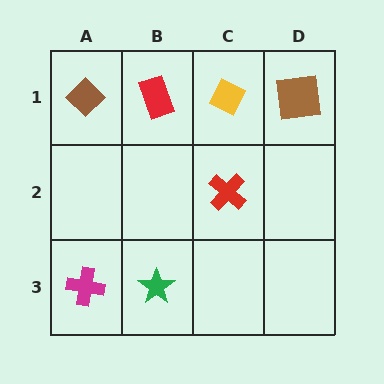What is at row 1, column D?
A brown square.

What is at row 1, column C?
A yellow diamond.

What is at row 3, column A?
A magenta cross.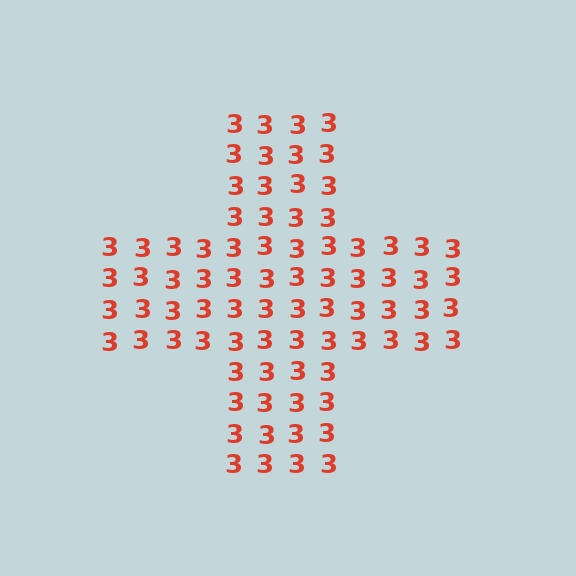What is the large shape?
The large shape is a cross.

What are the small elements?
The small elements are digit 3's.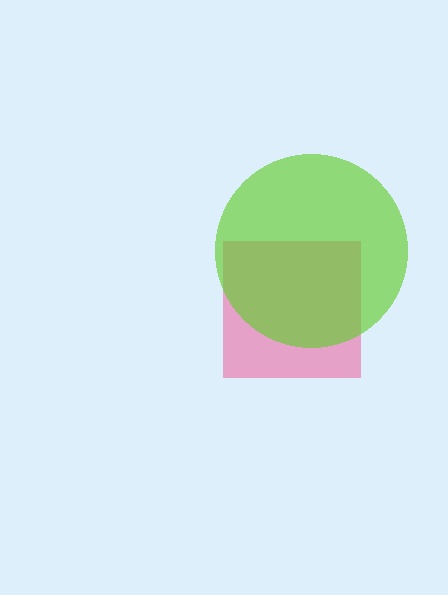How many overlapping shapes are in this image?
There are 2 overlapping shapes in the image.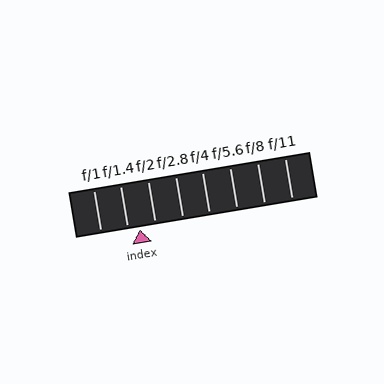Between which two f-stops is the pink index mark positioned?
The index mark is between f/1.4 and f/2.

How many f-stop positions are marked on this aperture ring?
There are 8 f-stop positions marked.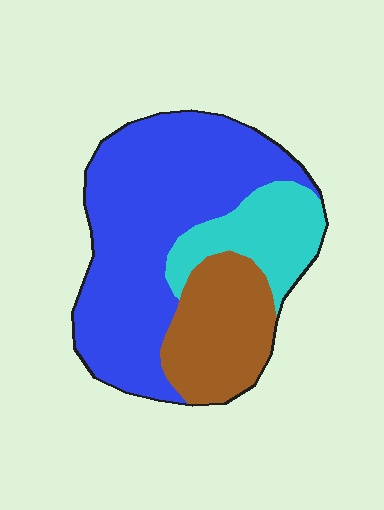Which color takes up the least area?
Cyan, at roughly 20%.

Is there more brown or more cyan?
Brown.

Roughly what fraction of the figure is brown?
Brown covers roughly 25% of the figure.